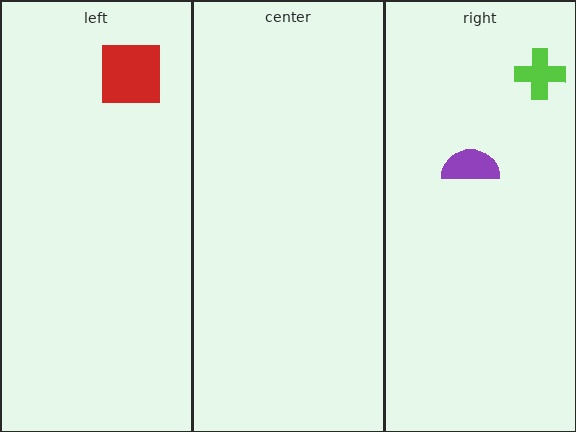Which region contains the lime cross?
The right region.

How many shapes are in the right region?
2.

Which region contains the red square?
The left region.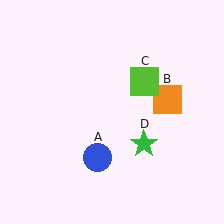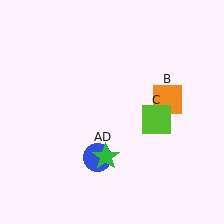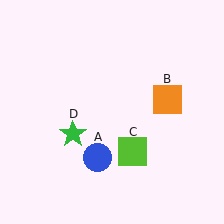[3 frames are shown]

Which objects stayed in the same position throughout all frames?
Blue circle (object A) and orange square (object B) remained stationary.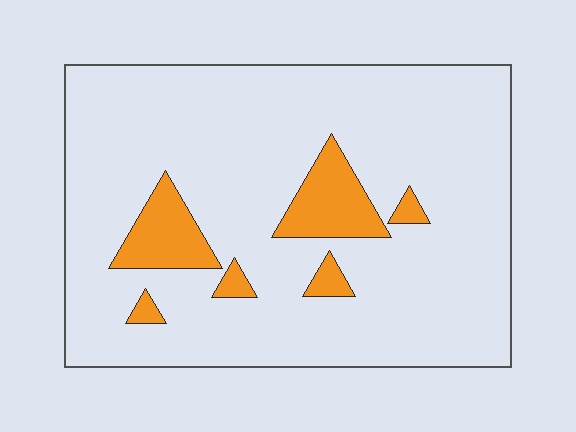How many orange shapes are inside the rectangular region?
6.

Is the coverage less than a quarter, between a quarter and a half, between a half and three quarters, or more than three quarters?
Less than a quarter.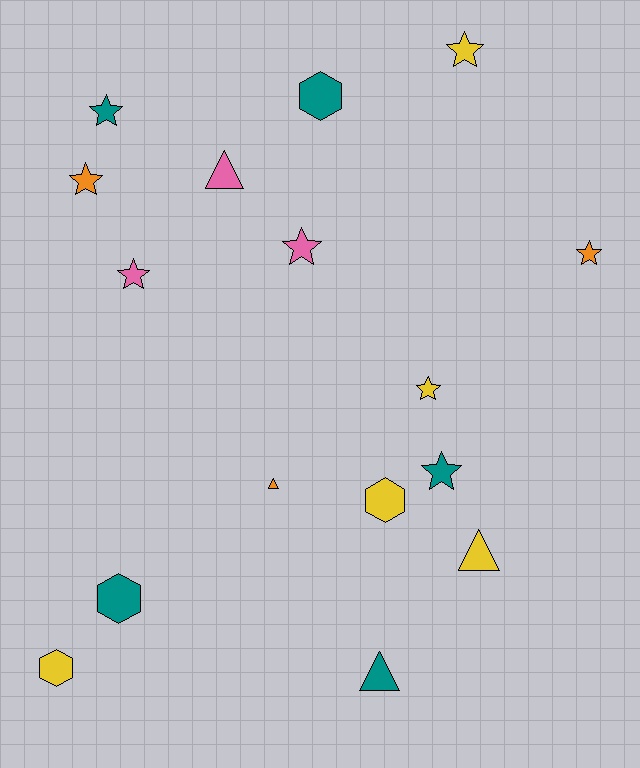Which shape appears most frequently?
Star, with 8 objects.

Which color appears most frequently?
Teal, with 5 objects.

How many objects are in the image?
There are 16 objects.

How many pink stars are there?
There are 2 pink stars.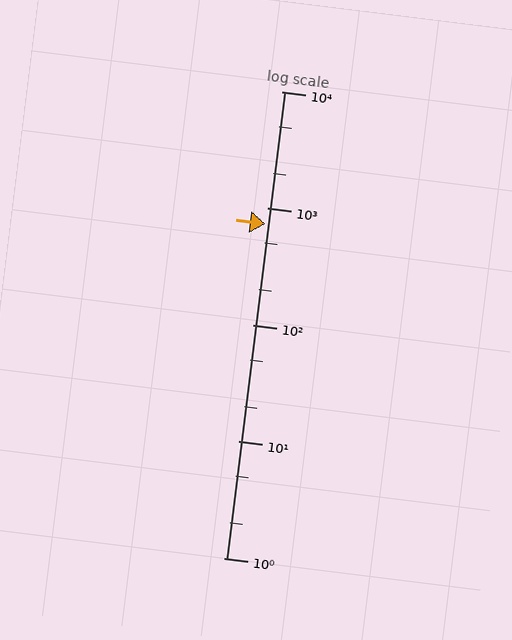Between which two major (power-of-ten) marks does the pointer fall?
The pointer is between 100 and 1000.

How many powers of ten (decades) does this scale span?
The scale spans 4 decades, from 1 to 10000.